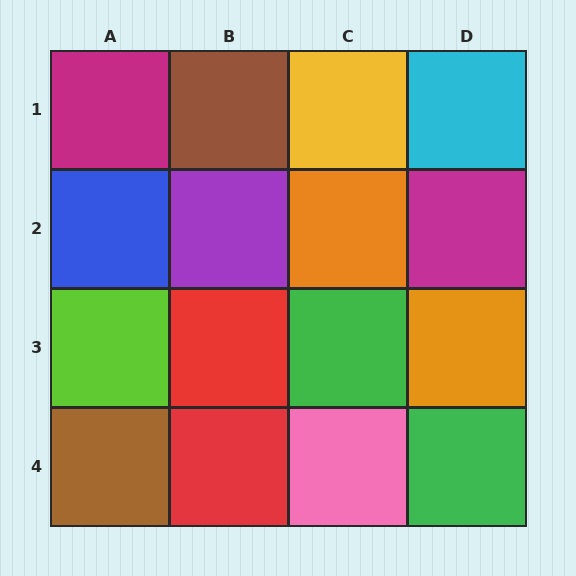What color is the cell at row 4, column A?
Brown.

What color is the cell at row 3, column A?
Lime.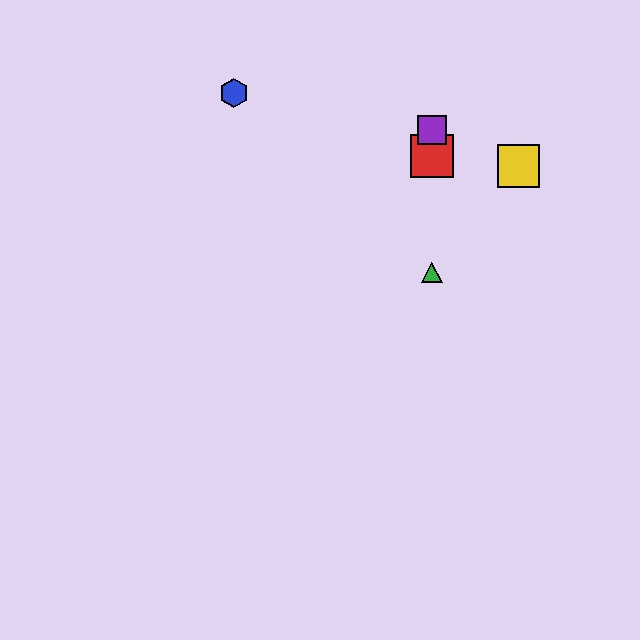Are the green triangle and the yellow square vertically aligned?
No, the green triangle is at x≈432 and the yellow square is at x≈518.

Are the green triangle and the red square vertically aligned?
Yes, both are at x≈432.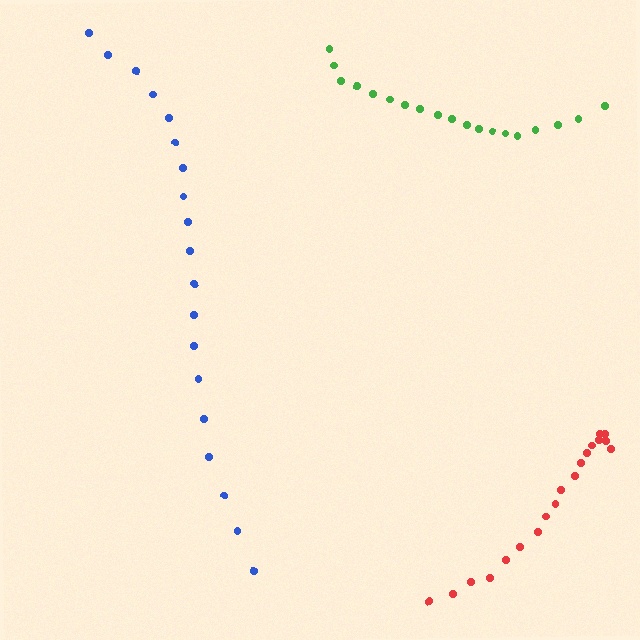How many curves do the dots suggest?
There are 3 distinct paths.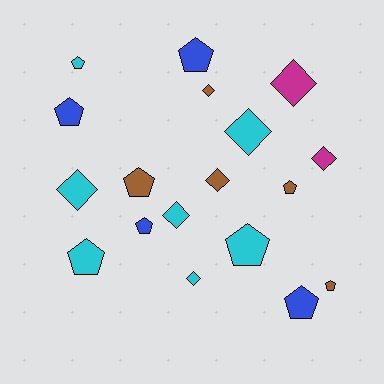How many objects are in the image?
There are 18 objects.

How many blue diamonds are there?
There are no blue diamonds.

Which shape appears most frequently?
Pentagon, with 10 objects.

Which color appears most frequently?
Cyan, with 7 objects.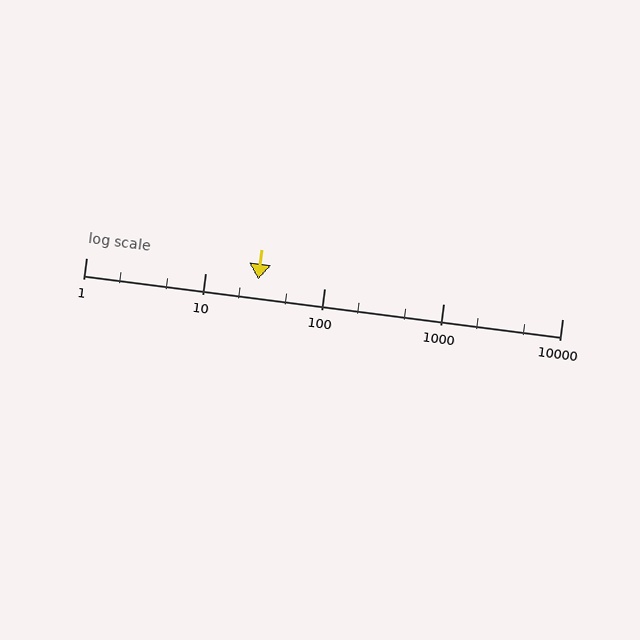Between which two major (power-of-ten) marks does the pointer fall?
The pointer is between 10 and 100.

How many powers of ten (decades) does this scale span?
The scale spans 4 decades, from 1 to 10000.